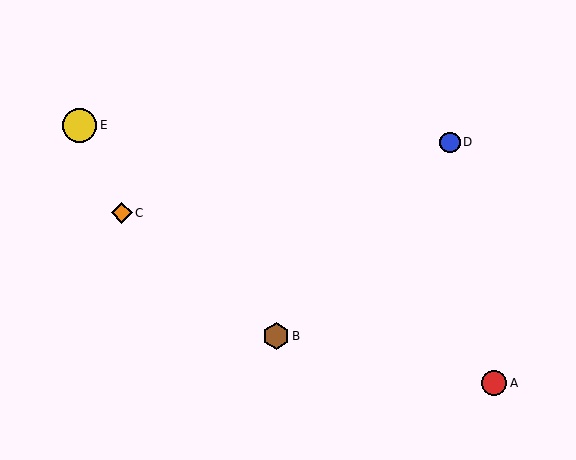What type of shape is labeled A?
Shape A is a red circle.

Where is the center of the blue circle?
The center of the blue circle is at (450, 142).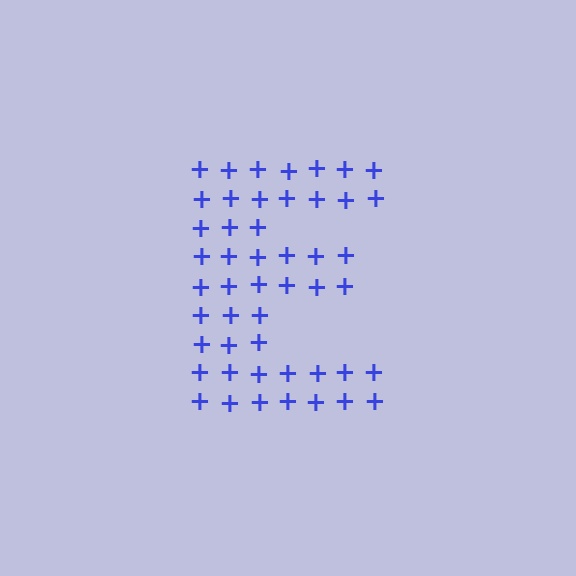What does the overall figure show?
The overall figure shows the letter E.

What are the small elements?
The small elements are plus signs.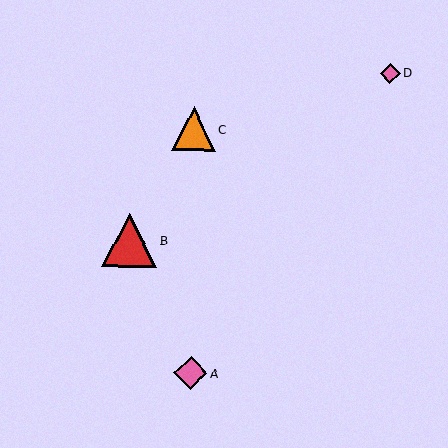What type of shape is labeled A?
Shape A is a pink diamond.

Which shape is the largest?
The red triangle (labeled B) is the largest.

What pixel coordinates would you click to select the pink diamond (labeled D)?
Click at (390, 73) to select the pink diamond D.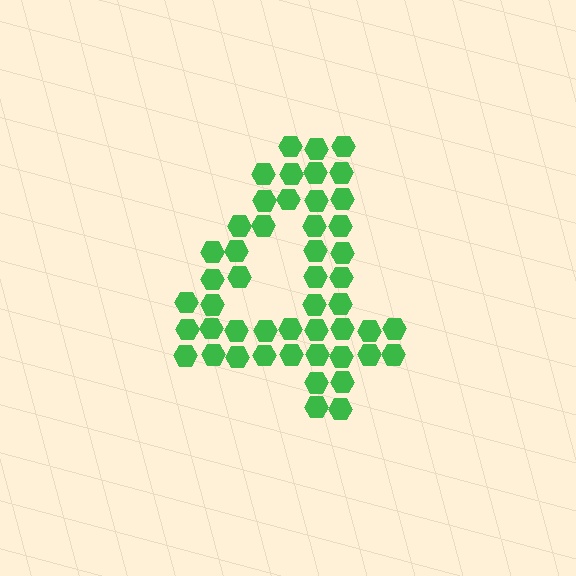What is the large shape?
The large shape is the digit 4.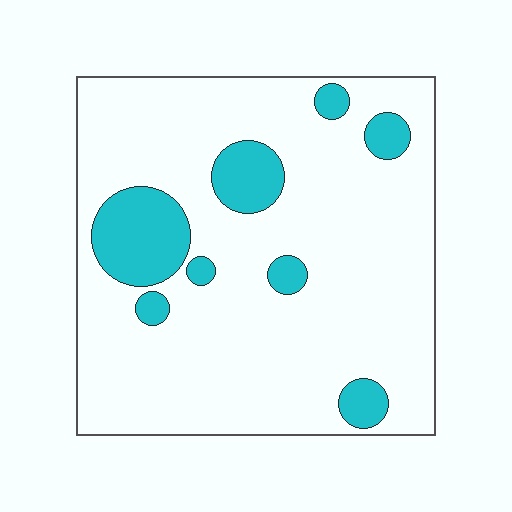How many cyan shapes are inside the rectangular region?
8.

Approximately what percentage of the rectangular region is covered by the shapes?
Approximately 15%.